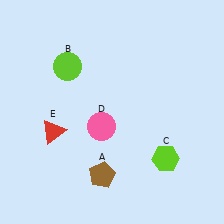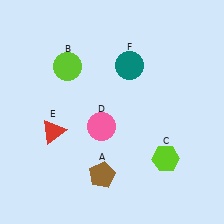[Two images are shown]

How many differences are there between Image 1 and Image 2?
There is 1 difference between the two images.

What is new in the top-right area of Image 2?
A teal circle (F) was added in the top-right area of Image 2.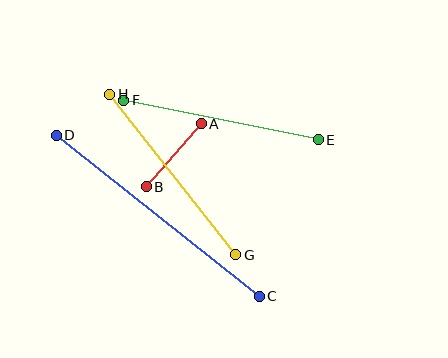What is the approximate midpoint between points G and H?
The midpoint is at approximately (173, 174) pixels.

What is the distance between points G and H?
The distance is approximately 204 pixels.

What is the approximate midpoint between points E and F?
The midpoint is at approximately (221, 120) pixels.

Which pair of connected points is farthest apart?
Points C and D are farthest apart.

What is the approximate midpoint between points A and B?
The midpoint is at approximately (174, 155) pixels.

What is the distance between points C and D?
The distance is approximately 259 pixels.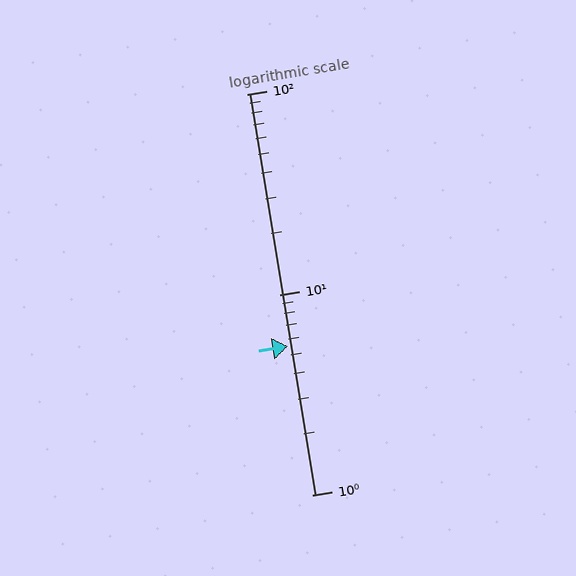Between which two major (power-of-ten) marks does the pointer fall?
The pointer is between 1 and 10.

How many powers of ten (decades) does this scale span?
The scale spans 2 decades, from 1 to 100.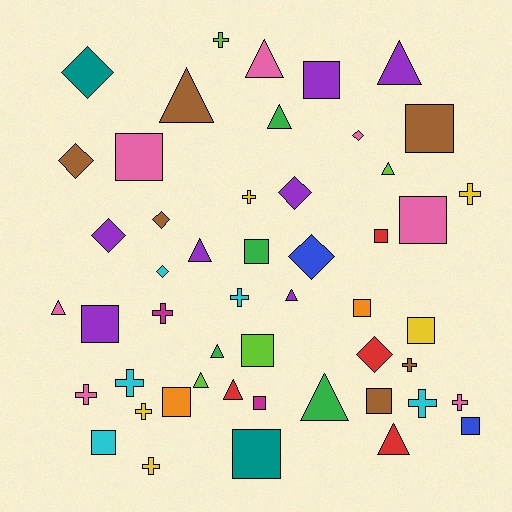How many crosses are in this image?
There are 12 crosses.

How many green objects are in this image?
There are 4 green objects.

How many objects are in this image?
There are 50 objects.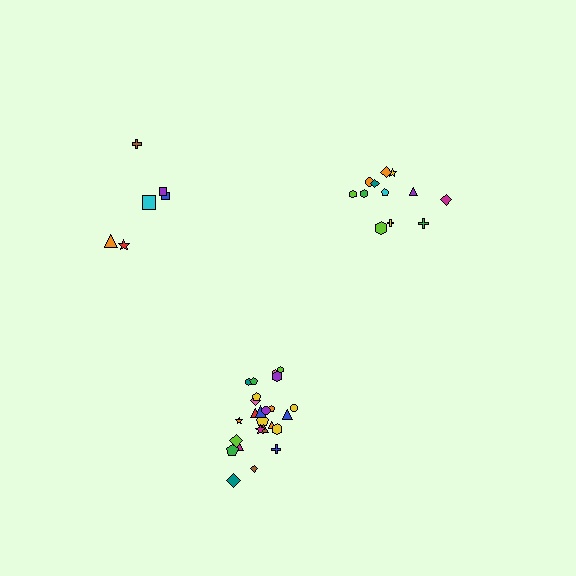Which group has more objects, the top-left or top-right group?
The top-right group.